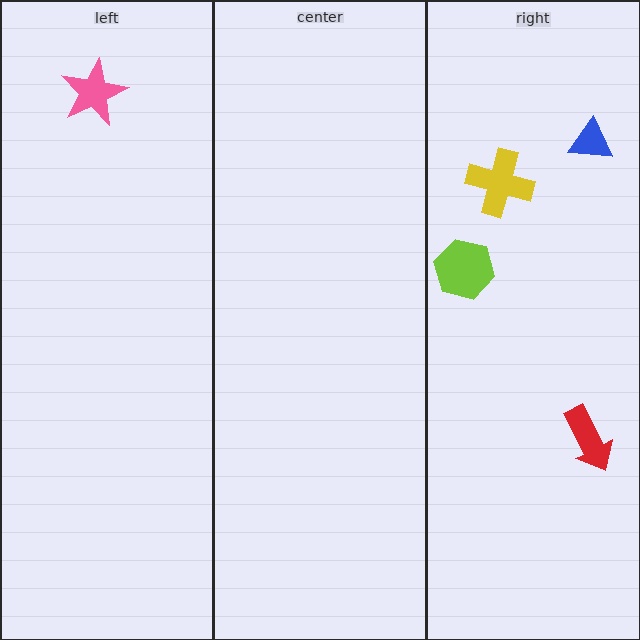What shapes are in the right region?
The lime hexagon, the yellow cross, the blue triangle, the red arrow.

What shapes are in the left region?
The pink star.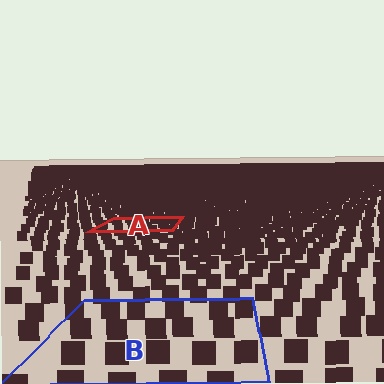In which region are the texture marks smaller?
The texture marks are smaller in region A, because it is farther away.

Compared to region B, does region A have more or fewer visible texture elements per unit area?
Region A has more texture elements per unit area — they are packed more densely because it is farther away.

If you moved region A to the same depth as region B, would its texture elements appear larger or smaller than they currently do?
They would appear larger. At a closer depth, the same texture elements are projected at a bigger on-screen size.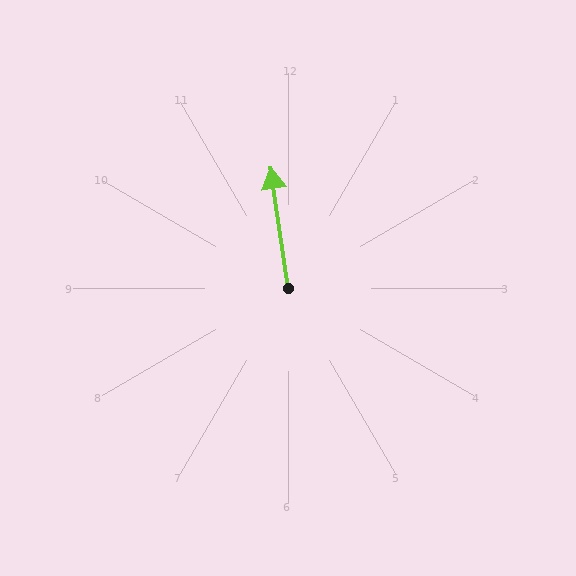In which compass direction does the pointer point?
North.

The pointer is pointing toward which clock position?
Roughly 12 o'clock.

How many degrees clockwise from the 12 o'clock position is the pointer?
Approximately 352 degrees.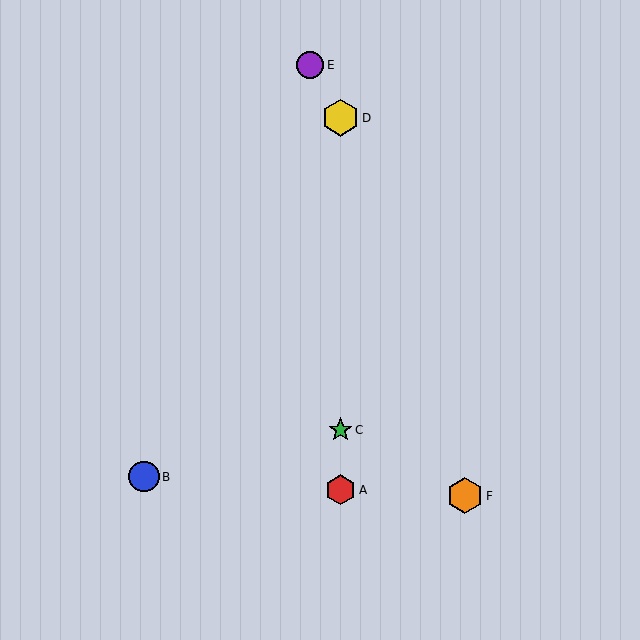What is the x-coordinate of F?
Object F is at x≈465.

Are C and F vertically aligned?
No, C is at x≈340 and F is at x≈465.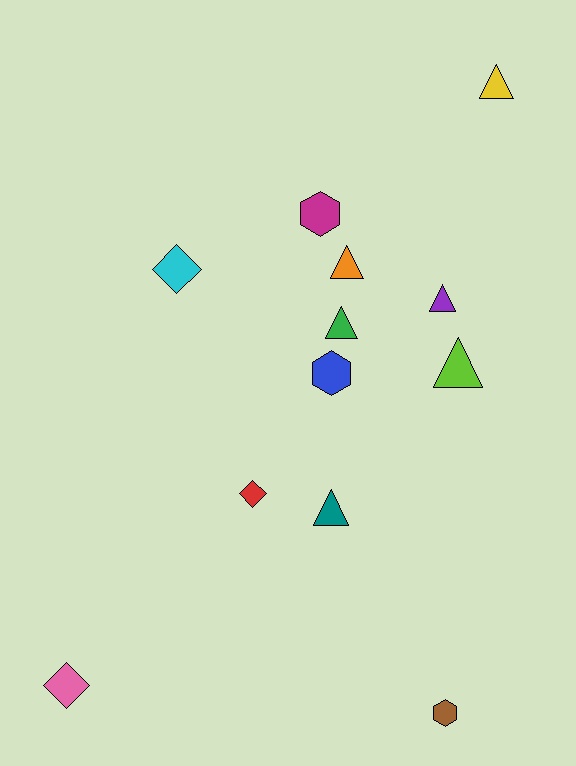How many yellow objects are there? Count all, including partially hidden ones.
There is 1 yellow object.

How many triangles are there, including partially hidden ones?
There are 6 triangles.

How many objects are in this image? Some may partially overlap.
There are 12 objects.